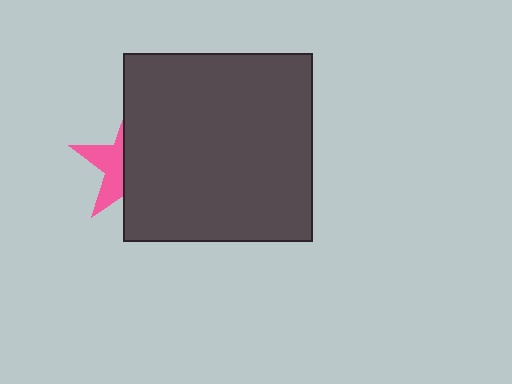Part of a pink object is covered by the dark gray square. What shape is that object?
It is a star.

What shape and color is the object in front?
The object in front is a dark gray square.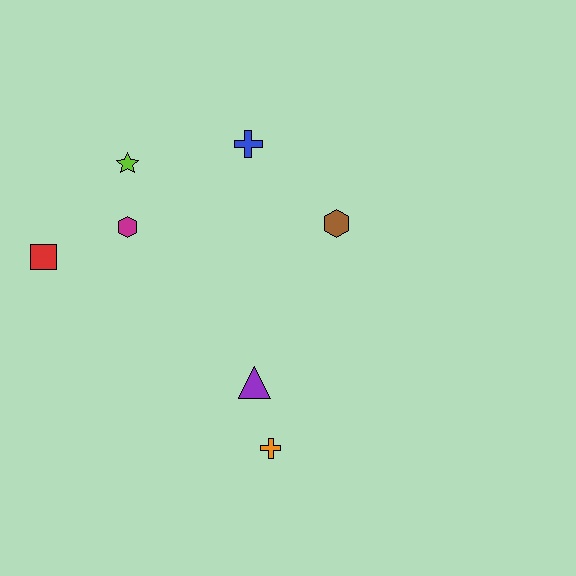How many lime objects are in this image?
There is 1 lime object.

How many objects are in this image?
There are 7 objects.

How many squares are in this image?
There is 1 square.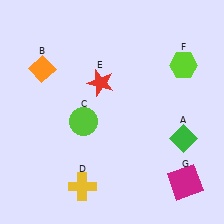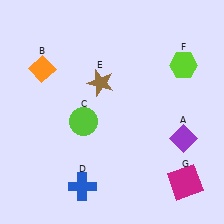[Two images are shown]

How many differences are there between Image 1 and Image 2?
There are 3 differences between the two images.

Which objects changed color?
A changed from green to purple. D changed from yellow to blue. E changed from red to brown.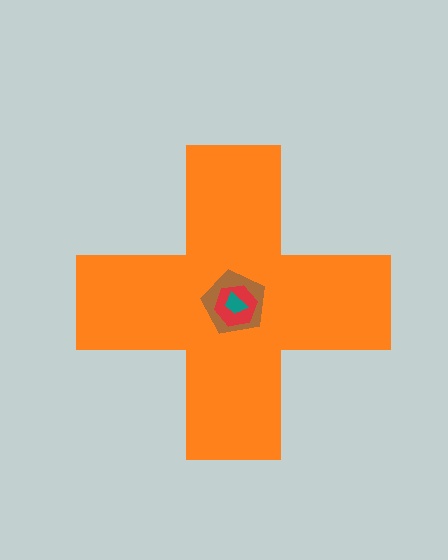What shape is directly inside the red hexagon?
The teal trapezoid.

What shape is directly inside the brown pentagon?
The red hexagon.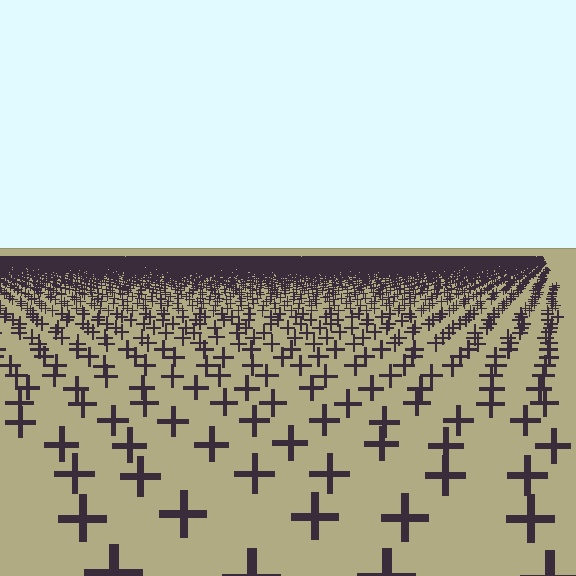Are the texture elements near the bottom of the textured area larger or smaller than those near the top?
Larger. Near the bottom, elements are closer to the viewer and appear at a bigger on-screen size.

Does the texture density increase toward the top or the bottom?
Density increases toward the top.